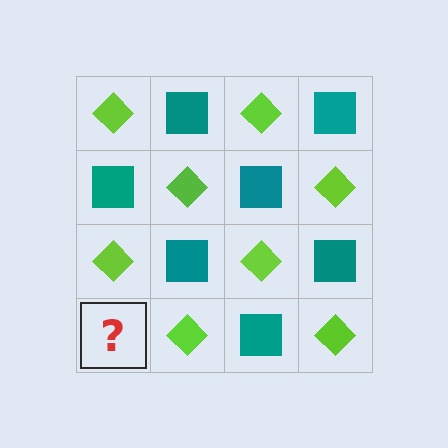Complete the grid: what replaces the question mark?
The question mark should be replaced with a teal square.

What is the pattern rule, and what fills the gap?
The rule is that it alternates lime diamond and teal square in a checkerboard pattern. The gap should be filled with a teal square.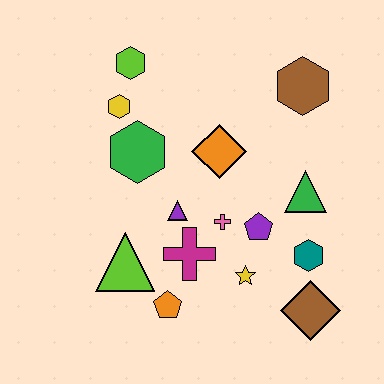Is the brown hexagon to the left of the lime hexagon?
No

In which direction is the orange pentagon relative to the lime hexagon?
The orange pentagon is below the lime hexagon.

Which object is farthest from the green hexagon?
The brown diamond is farthest from the green hexagon.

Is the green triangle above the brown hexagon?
No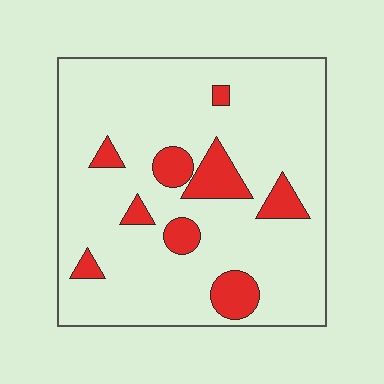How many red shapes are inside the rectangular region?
9.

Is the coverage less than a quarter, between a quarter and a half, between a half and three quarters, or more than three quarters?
Less than a quarter.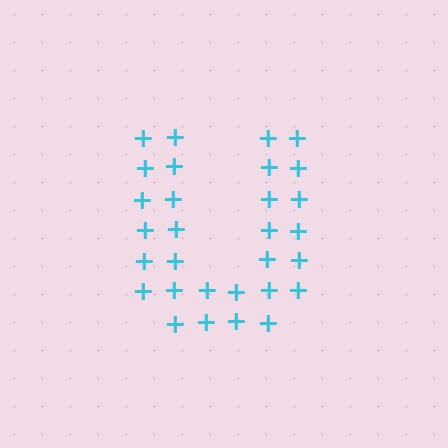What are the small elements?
The small elements are plus signs.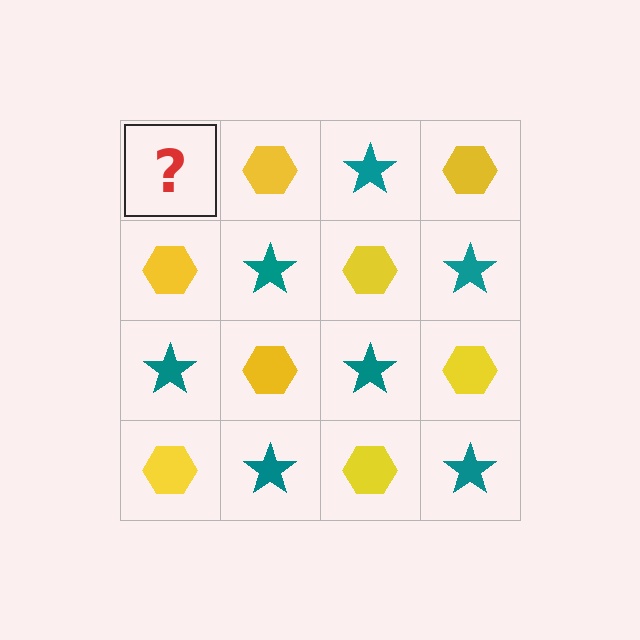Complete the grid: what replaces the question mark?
The question mark should be replaced with a teal star.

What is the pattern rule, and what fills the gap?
The rule is that it alternates teal star and yellow hexagon in a checkerboard pattern. The gap should be filled with a teal star.